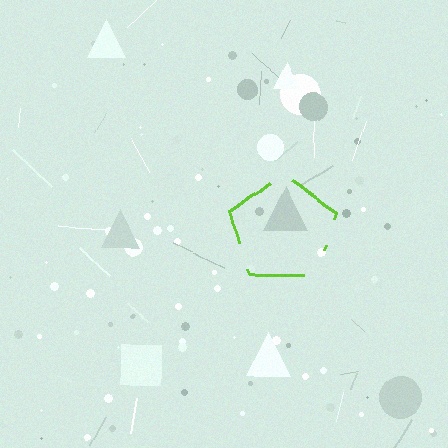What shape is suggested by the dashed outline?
The dashed outline suggests a pentagon.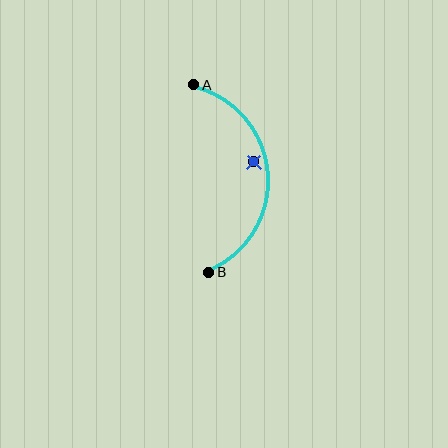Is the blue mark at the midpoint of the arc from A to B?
No — the blue mark does not lie on the arc at all. It sits slightly inside the curve.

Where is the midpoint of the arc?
The arc midpoint is the point on the curve farthest from the straight line joining A and B. It sits to the right of that line.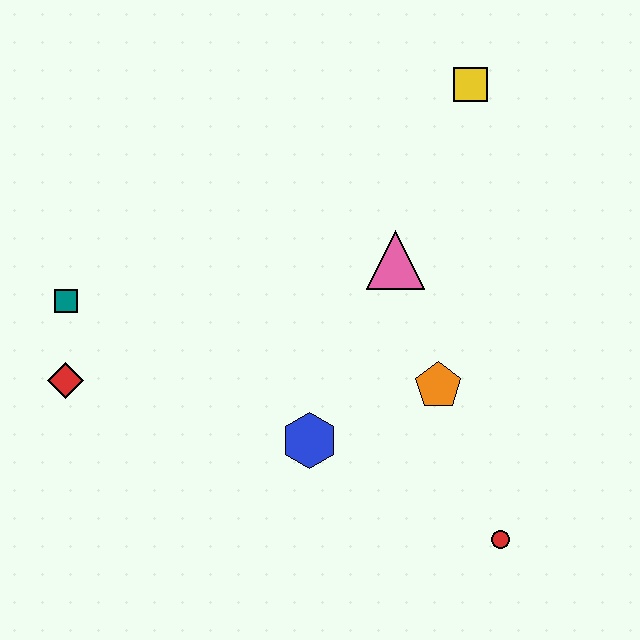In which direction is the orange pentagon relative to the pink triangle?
The orange pentagon is below the pink triangle.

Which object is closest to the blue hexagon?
The orange pentagon is closest to the blue hexagon.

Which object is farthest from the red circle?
The teal square is farthest from the red circle.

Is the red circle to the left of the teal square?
No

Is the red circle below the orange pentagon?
Yes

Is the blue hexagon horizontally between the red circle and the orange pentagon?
No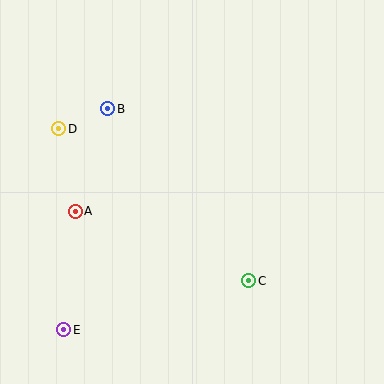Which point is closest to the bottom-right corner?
Point C is closest to the bottom-right corner.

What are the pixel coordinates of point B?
Point B is at (108, 109).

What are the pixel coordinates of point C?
Point C is at (248, 281).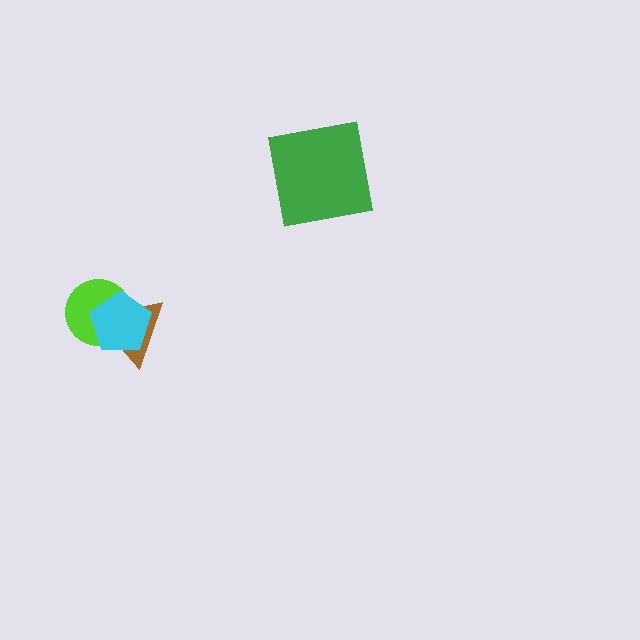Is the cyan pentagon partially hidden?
No, no other shape covers it.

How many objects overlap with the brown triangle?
2 objects overlap with the brown triangle.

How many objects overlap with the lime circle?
2 objects overlap with the lime circle.